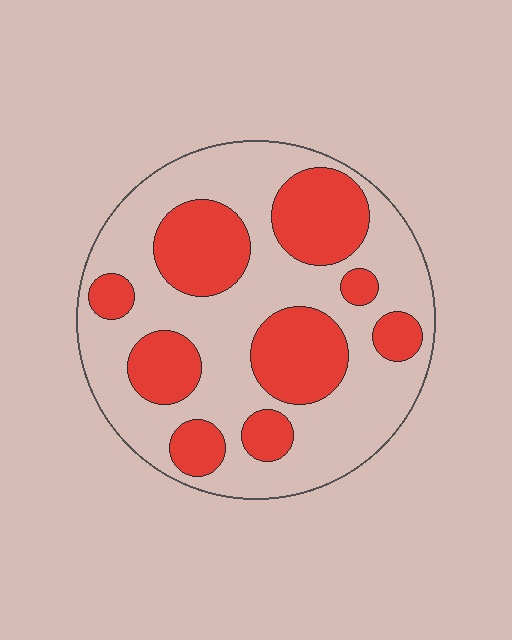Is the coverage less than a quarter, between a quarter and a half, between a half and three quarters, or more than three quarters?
Between a quarter and a half.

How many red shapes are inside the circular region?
9.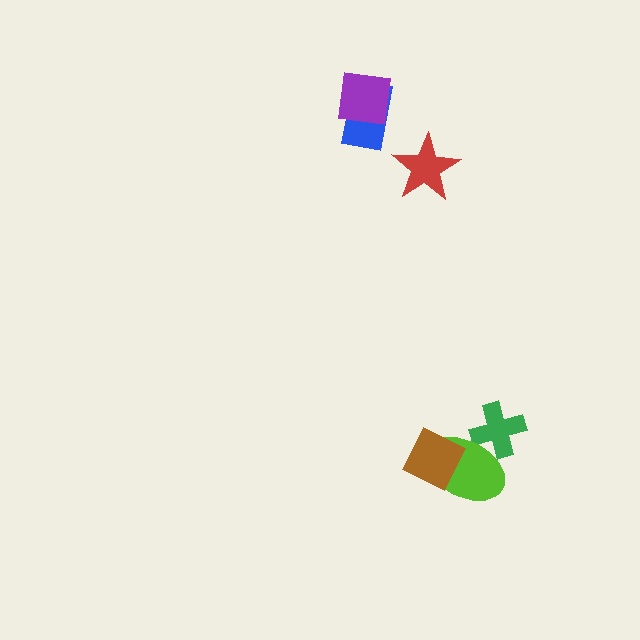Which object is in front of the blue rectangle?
The purple square is in front of the blue rectangle.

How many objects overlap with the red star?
0 objects overlap with the red star.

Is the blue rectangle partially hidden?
Yes, it is partially covered by another shape.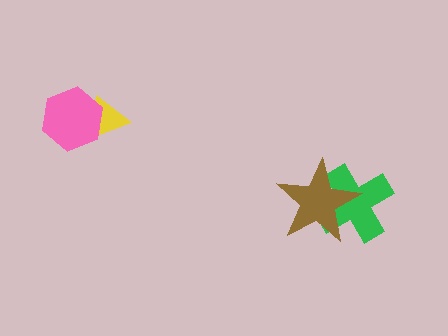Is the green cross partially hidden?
Yes, it is partially covered by another shape.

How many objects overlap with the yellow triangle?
1 object overlaps with the yellow triangle.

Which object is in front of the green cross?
The brown star is in front of the green cross.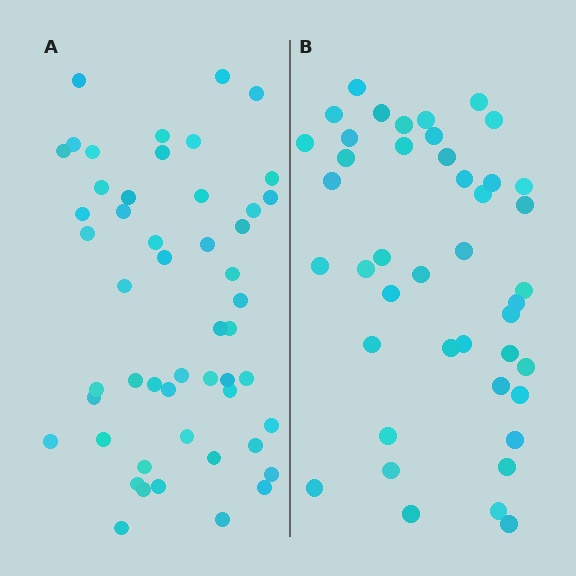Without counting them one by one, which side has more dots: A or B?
Region A (the left region) has more dots.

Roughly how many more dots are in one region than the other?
Region A has roughly 8 or so more dots than region B.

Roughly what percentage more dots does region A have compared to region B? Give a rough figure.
About 20% more.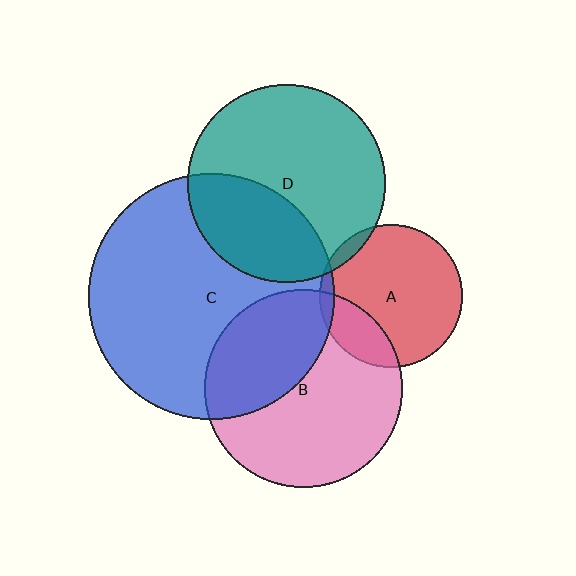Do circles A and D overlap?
Yes.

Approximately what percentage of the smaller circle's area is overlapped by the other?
Approximately 5%.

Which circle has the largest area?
Circle C (blue).